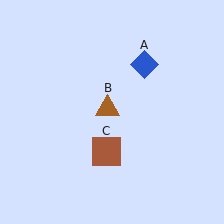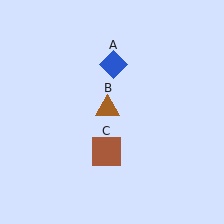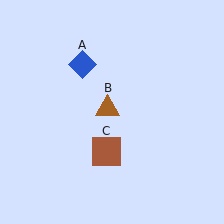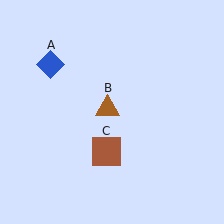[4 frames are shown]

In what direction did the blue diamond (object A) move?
The blue diamond (object A) moved left.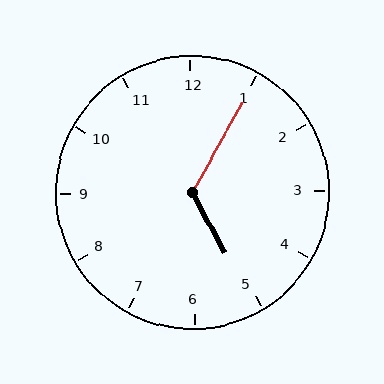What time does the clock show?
5:05.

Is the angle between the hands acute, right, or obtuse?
It is obtuse.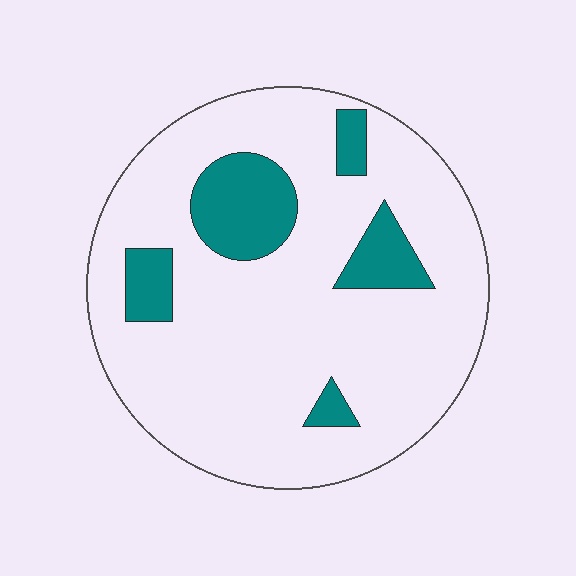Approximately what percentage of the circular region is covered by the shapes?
Approximately 15%.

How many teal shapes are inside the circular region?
5.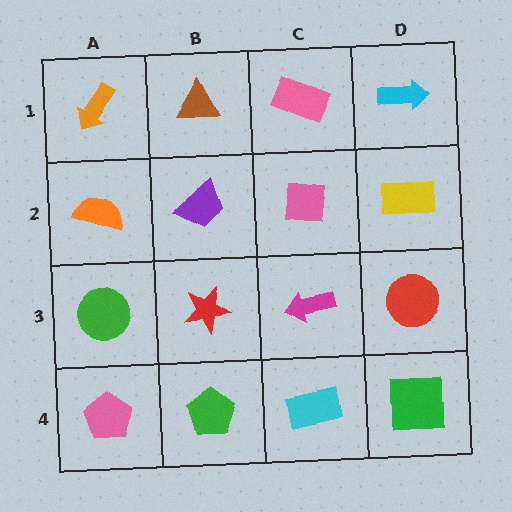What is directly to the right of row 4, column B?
A cyan rectangle.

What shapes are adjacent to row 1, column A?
An orange semicircle (row 2, column A), a brown triangle (row 1, column B).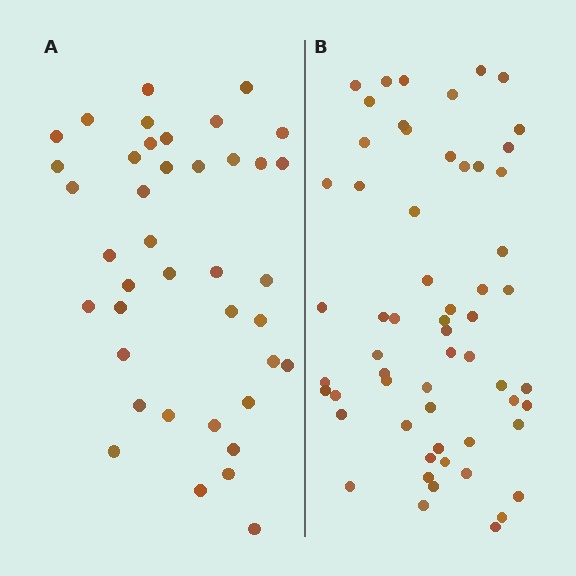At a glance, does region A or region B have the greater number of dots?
Region B (the right region) has more dots.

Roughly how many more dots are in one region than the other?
Region B has approximately 20 more dots than region A.